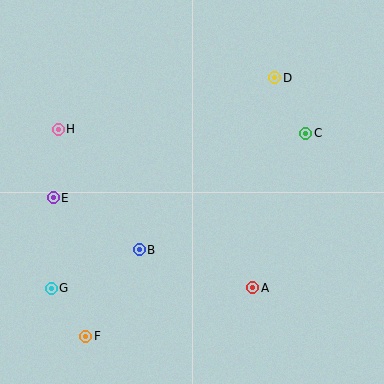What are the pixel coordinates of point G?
Point G is at (51, 288).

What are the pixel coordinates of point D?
Point D is at (275, 78).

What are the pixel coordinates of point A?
Point A is at (253, 288).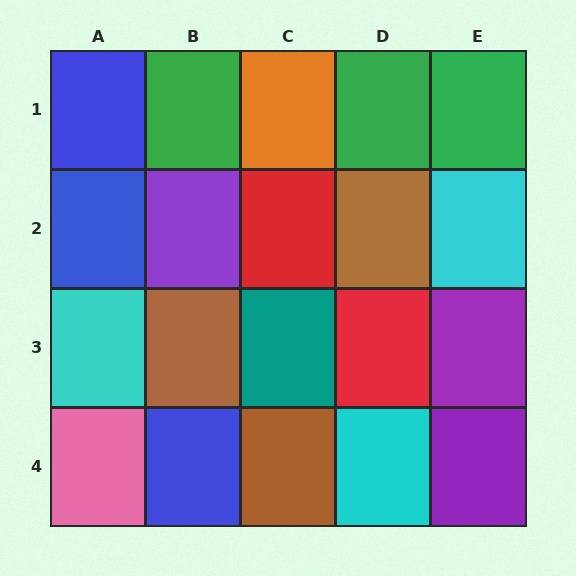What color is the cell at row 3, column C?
Teal.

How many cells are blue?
3 cells are blue.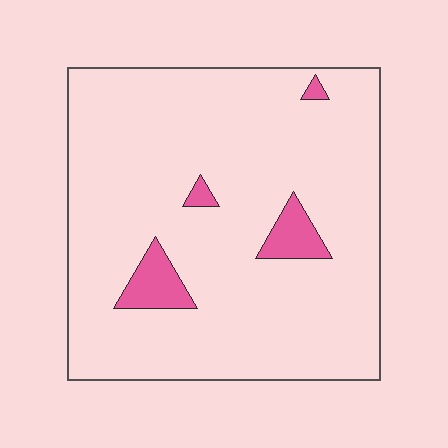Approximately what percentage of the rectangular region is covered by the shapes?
Approximately 5%.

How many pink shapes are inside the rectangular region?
4.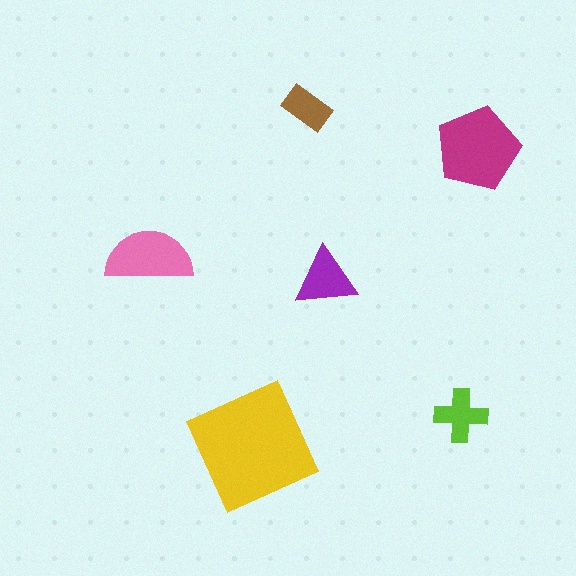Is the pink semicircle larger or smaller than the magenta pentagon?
Smaller.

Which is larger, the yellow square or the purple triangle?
The yellow square.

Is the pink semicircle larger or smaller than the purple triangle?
Larger.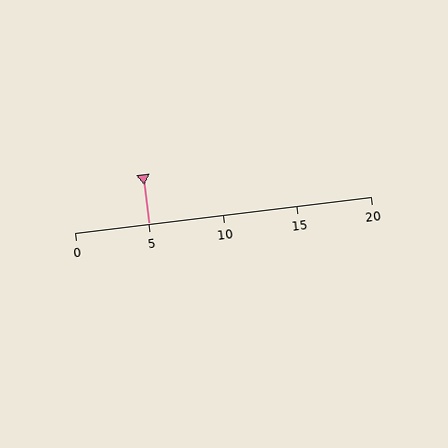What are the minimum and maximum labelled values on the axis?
The axis runs from 0 to 20.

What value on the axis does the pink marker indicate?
The marker indicates approximately 5.